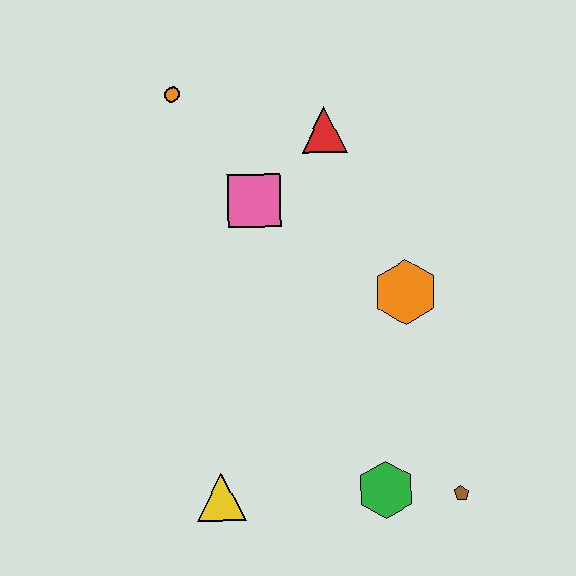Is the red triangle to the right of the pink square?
Yes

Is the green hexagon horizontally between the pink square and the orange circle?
No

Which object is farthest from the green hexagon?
The orange circle is farthest from the green hexagon.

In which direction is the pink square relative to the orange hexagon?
The pink square is to the left of the orange hexagon.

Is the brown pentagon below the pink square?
Yes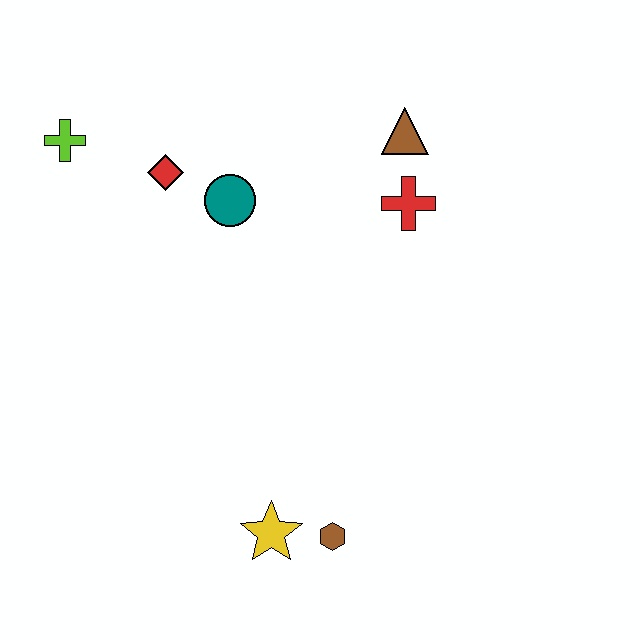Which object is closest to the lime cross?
The red diamond is closest to the lime cross.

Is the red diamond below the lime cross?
Yes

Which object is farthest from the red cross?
The yellow star is farthest from the red cross.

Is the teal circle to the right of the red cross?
No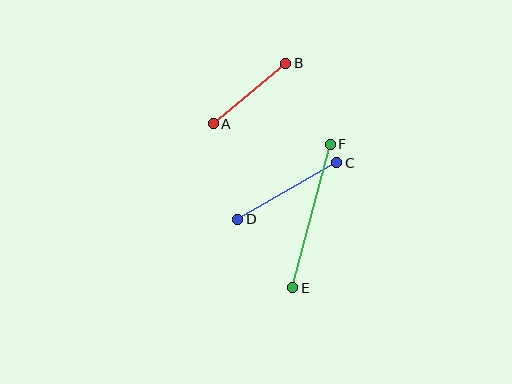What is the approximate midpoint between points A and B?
The midpoint is at approximately (250, 93) pixels.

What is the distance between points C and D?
The distance is approximately 114 pixels.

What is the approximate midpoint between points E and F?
The midpoint is at approximately (311, 216) pixels.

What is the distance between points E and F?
The distance is approximately 148 pixels.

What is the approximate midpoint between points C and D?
The midpoint is at approximately (287, 191) pixels.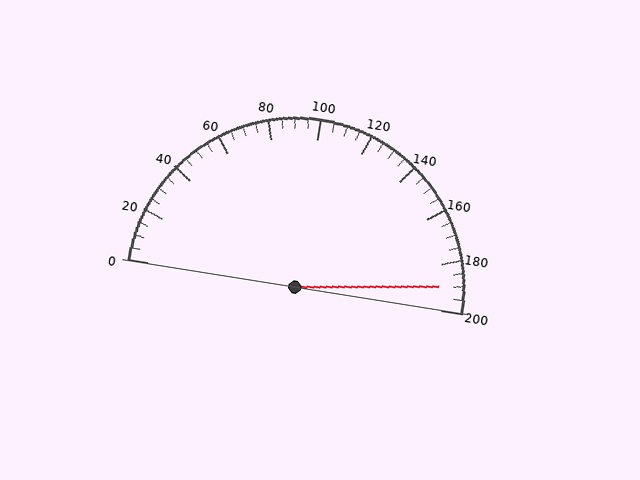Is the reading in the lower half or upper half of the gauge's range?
The reading is in the upper half of the range (0 to 200).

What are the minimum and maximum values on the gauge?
The gauge ranges from 0 to 200.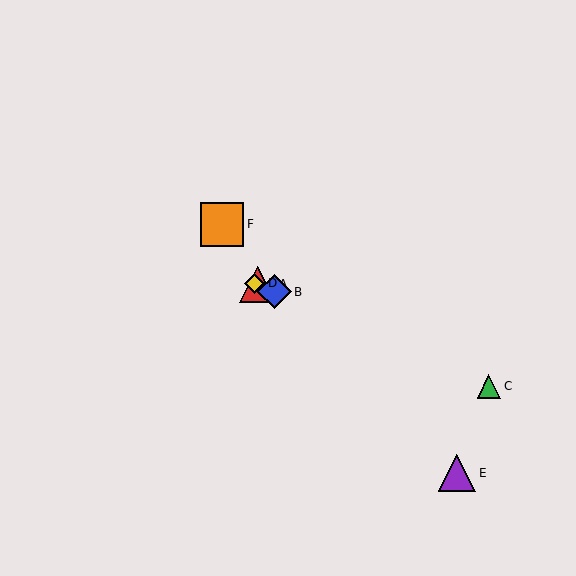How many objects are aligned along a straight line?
4 objects (A, B, C, D) are aligned along a straight line.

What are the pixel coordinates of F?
Object F is at (222, 224).